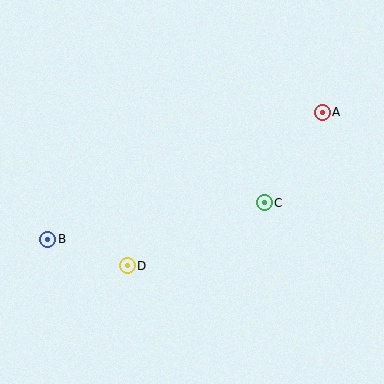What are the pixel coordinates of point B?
Point B is at (48, 239).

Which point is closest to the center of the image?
Point C at (264, 203) is closest to the center.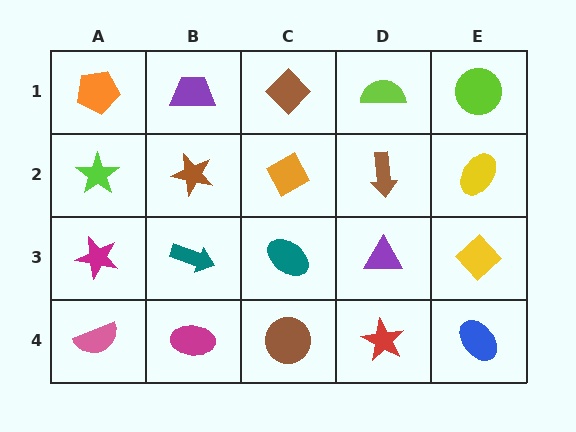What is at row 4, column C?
A brown circle.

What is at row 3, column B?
A teal arrow.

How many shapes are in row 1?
5 shapes.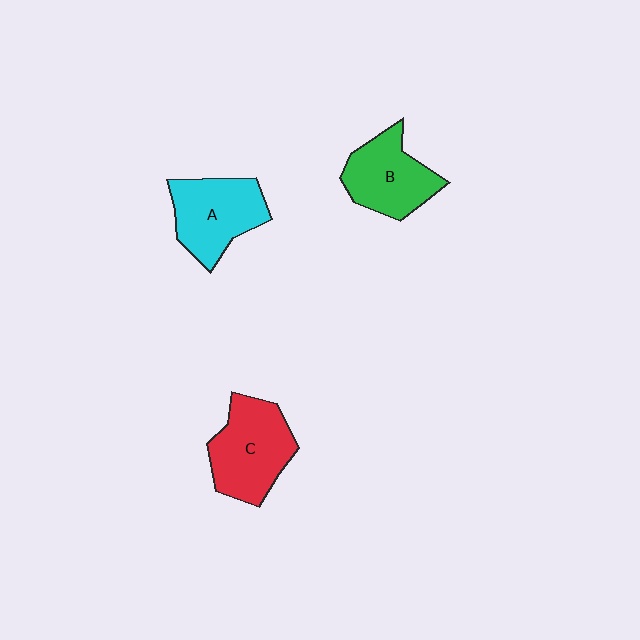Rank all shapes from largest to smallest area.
From largest to smallest: C (red), A (cyan), B (green).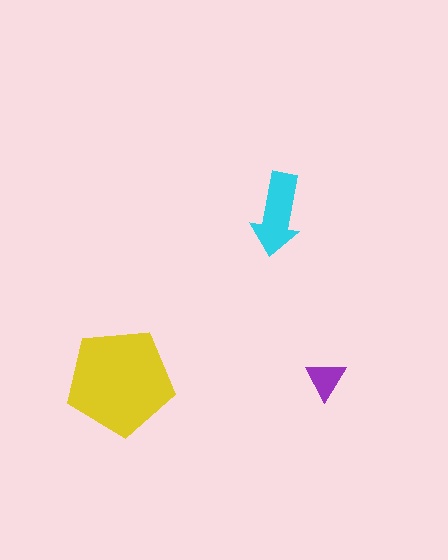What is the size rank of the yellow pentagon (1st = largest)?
1st.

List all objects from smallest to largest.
The purple triangle, the cyan arrow, the yellow pentagon.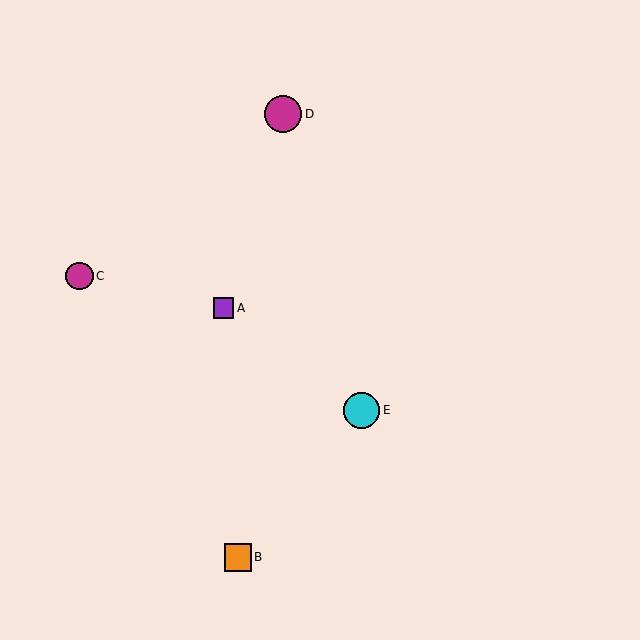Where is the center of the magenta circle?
The center of the magenta circle is at (283, 114).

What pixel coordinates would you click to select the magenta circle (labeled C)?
Click at (80, 276) to select the magenta circle C.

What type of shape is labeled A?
Shape A is a purple square.